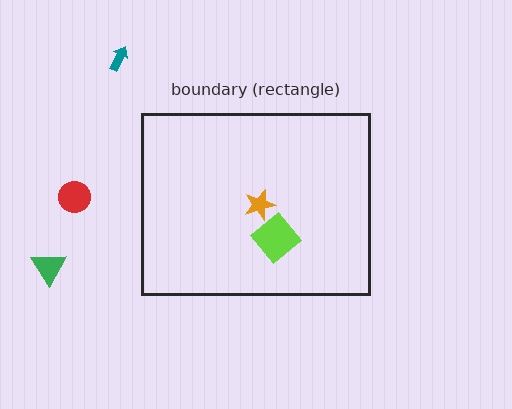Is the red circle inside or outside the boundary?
Outside.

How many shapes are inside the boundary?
2 inside, 3 outside.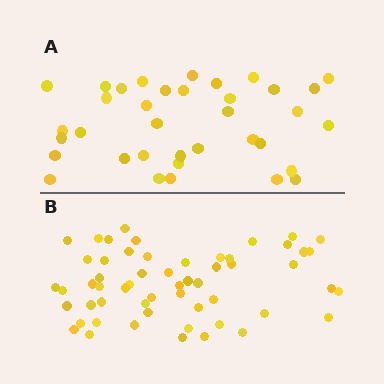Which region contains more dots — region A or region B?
Region B (the bottom region) has more dots.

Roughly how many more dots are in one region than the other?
Region B has approximately 20 more dots than region A.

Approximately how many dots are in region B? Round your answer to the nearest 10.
About 60 dots. (The exact count is 56, which rounds to 60.)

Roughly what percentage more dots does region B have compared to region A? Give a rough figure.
About 55% more.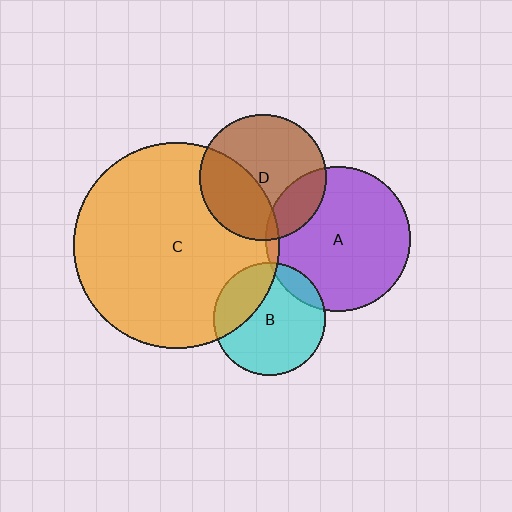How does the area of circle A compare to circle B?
Approximately 1.7 times.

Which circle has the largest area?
Circle C (orange).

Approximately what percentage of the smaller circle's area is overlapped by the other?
Approximately 35%.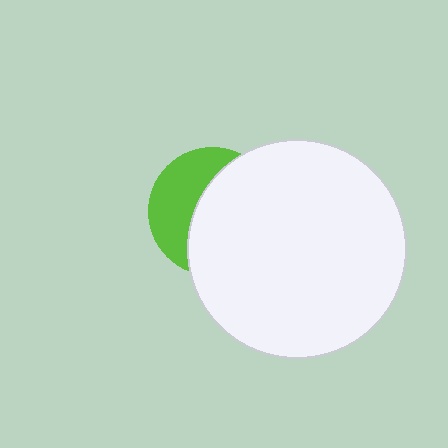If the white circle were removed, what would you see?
You would see the complete lime circle.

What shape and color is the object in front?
The object in front is a white circle.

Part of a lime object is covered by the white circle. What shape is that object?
It is a circle.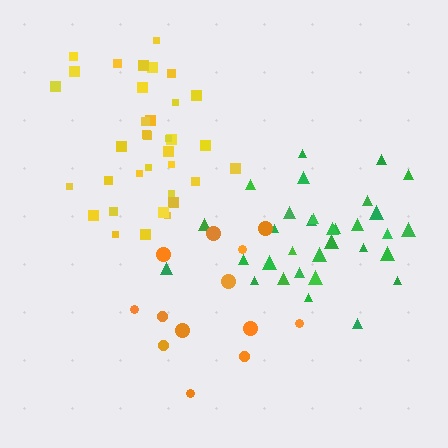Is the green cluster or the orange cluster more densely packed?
Green.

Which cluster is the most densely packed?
Yellow.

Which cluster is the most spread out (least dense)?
Orange.